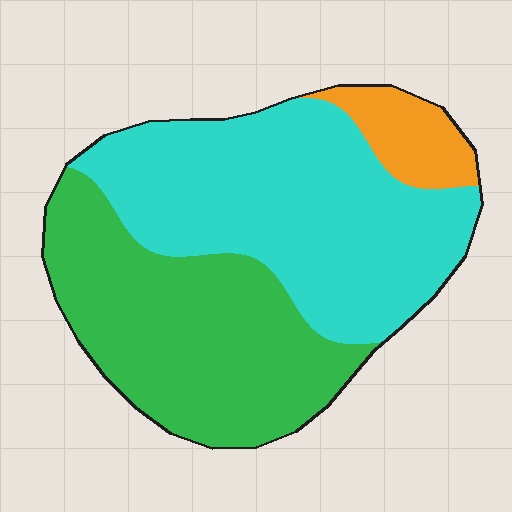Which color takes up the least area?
Orange, at roughly 10%.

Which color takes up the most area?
Cyan, at roughly 50%.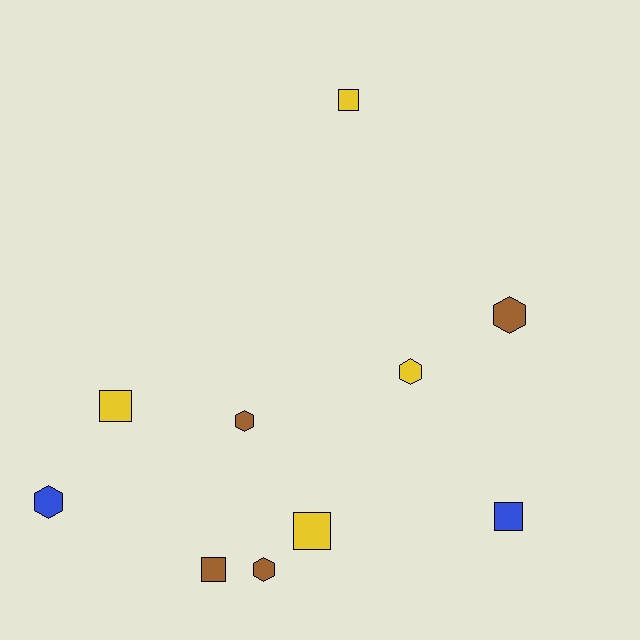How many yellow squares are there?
There are 3 yellow squares.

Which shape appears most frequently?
Hexagon, with 5 objects.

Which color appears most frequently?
Brown, with 4 objects.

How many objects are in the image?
There are 10 objects.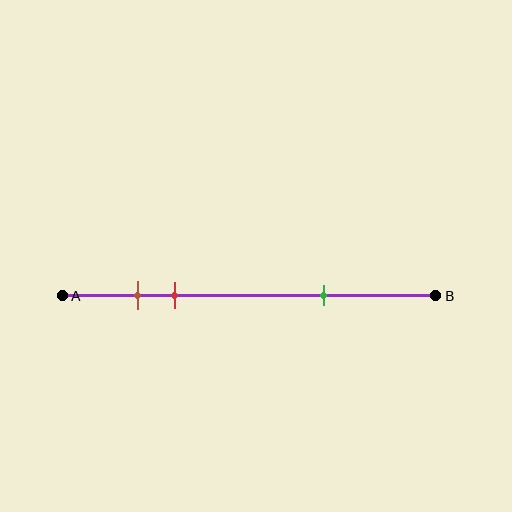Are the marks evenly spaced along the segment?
No, the marks are not evenly spaced.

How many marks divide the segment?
There are 3 marks dividing the segment.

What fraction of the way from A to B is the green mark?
The green mark is approximately 70% (0.7) of the way from A to B.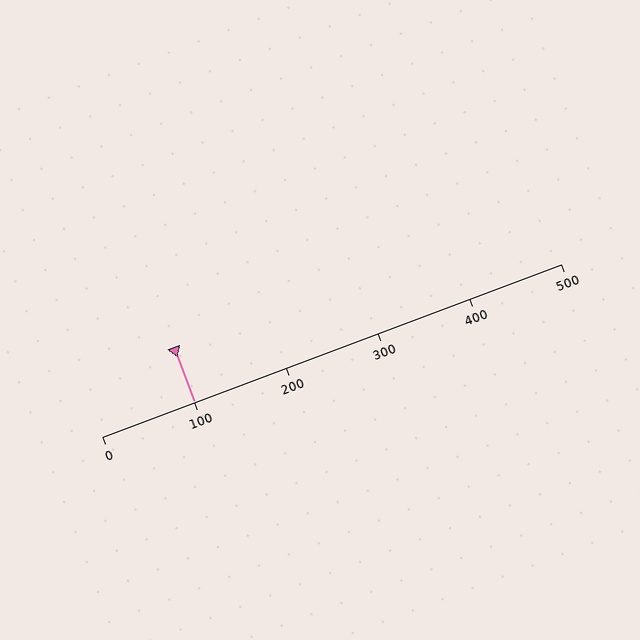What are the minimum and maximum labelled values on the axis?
The axis runs from 0 to 500.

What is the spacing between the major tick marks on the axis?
The major ticks are spaced 100 apart.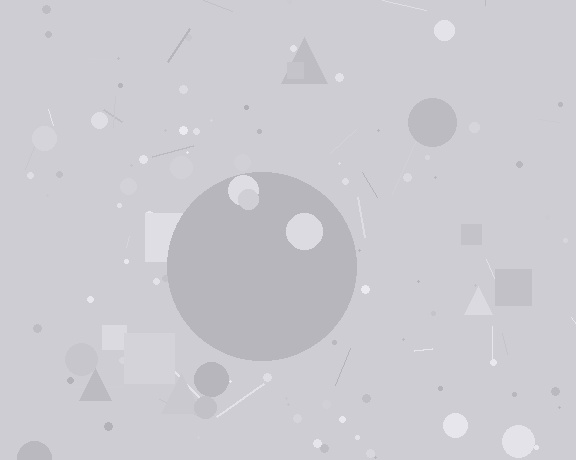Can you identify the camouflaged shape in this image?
The camouflaged shape is a circle.